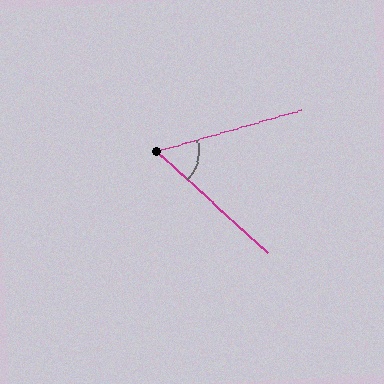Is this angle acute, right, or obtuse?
It is acute.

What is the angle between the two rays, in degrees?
Approximately 58 degrees.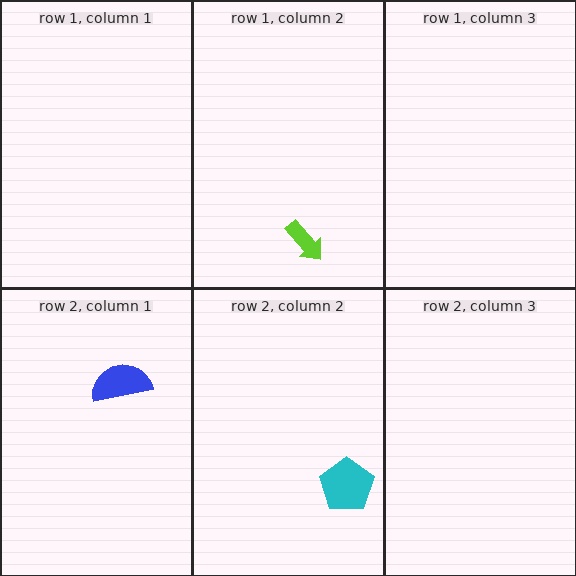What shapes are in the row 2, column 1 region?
The blue semicircle.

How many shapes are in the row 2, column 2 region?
1.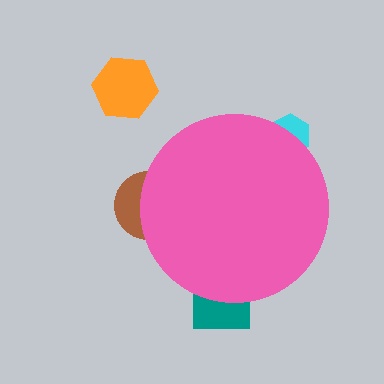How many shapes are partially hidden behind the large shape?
3 shapes are partially hidden.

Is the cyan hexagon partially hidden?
Yes, the cyan hexagon is partially hidden behind the pink circle.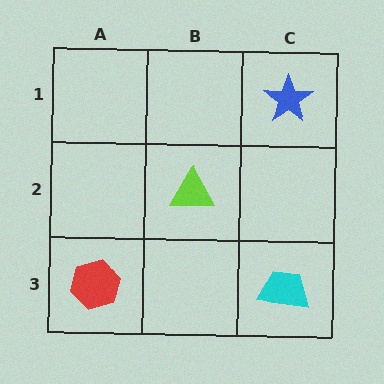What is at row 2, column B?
A lime triangle.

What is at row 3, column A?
A red hexagon.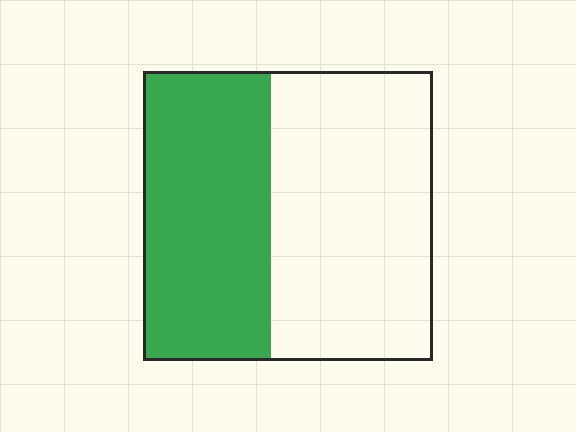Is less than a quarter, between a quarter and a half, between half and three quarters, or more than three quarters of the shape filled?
Between a quarter and a half.